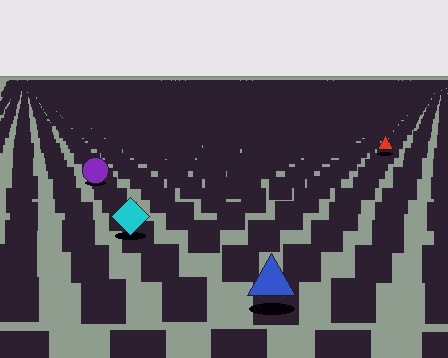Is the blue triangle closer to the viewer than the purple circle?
Yes. The blue triangle is closer — you can tell from the texture gradient: the ground texture is coarser near it.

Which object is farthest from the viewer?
The red triangle is farthest from the viewer. It appears smaller and the ground texture around it is denser.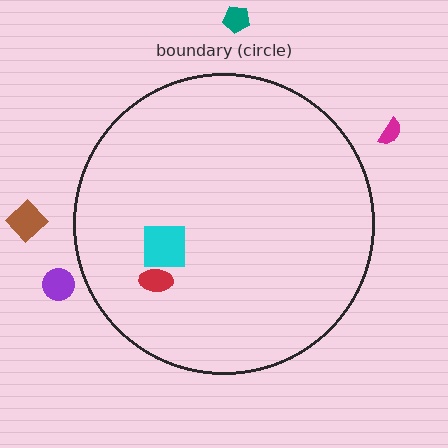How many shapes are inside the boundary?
2 inside, 4 outside.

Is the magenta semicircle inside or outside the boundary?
Outside.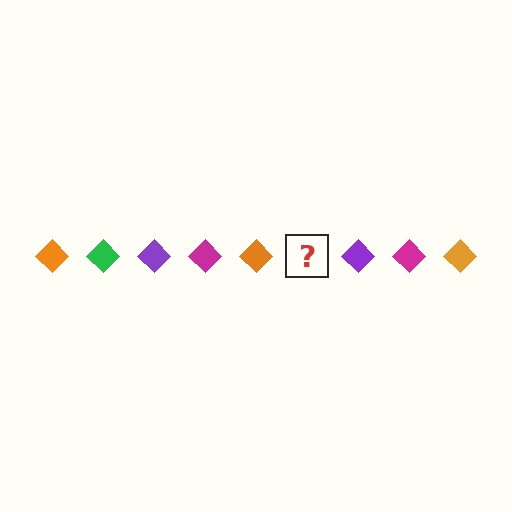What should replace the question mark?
The question mark should be replaced with a green diamond.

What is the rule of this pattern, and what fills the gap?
The rule is that the pattern cycles through orange, green, purple, magenta diamonds. The gap should be filled with a green diamond.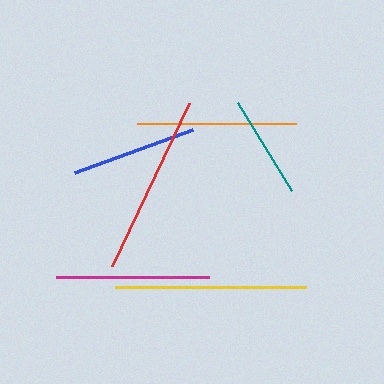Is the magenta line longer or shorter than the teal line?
The magenta line is longer than the teal line.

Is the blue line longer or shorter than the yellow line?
The yellow line is longer than the blue line.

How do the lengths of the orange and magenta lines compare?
The orange and magenta lines are approximately the same length.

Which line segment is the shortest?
The teal line is the shortest at approximately 104 pixels.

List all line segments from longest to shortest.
From longest to shortest: yellow, red, orange, magenta, blue, teal.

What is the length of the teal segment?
The teal segment is approximately 104 pixels long.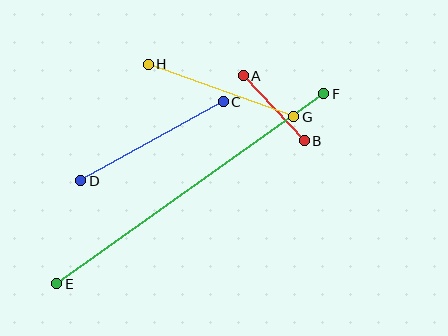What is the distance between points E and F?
The distance is approximately 327 pixels.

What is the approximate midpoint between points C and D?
The midpoint is at approximately (152, 141) pixels.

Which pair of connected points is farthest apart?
Points E and F are farthest apart.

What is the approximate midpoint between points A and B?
The midpoint is at approximately (274, 108) pixels.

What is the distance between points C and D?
The distance is approximately 163 pixels.